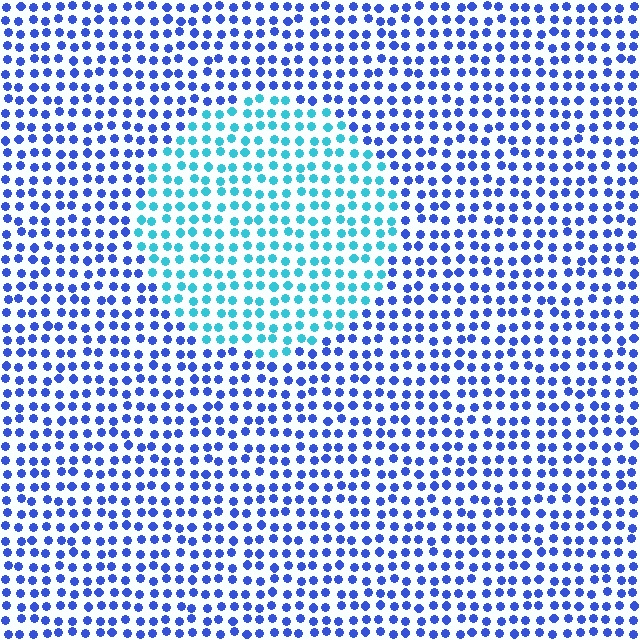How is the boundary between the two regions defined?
The boundary is defined purely by a slight shift in hue (about 44 degrees). Spacing, size, and orientation are identical on both sides.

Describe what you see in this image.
The image is filled with small blue elements in a uniform arrangement. A circle-shaped region is visible where the elements are tinted to a slightly different hue, forming a subtle color boundary.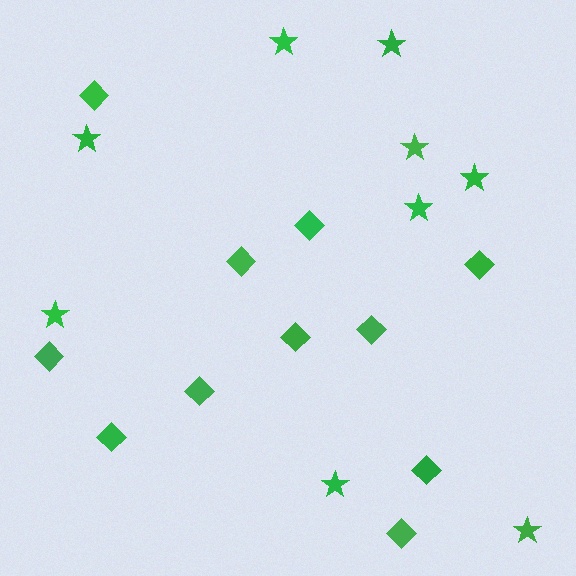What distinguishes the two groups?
There are 2 groups: one group of diamonds (11) and one group of stars (9).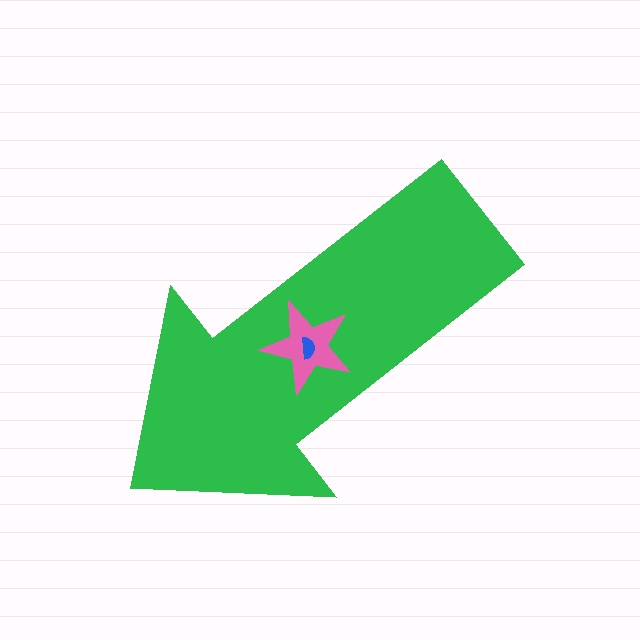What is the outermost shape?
The green arrow.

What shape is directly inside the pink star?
The blue semicircle.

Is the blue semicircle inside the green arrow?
Yes.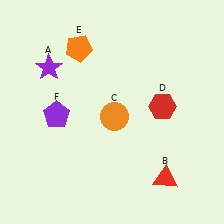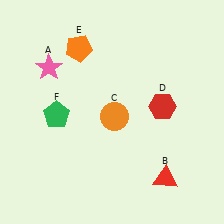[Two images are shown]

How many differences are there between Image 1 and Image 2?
There are 2 differences between the two images.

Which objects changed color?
A changed from purple to pink. F changed from purple to green.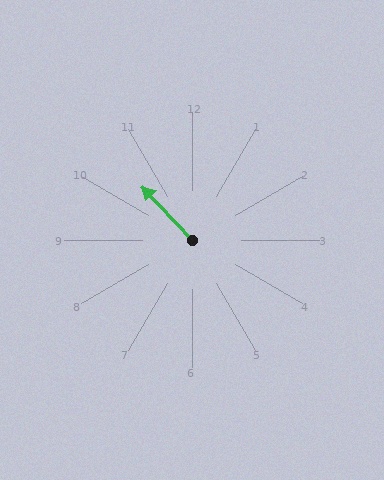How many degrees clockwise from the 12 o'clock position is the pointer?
Approximately 317 degrees.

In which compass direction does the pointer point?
Northwest.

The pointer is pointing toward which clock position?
Roughly 11 o'clock.